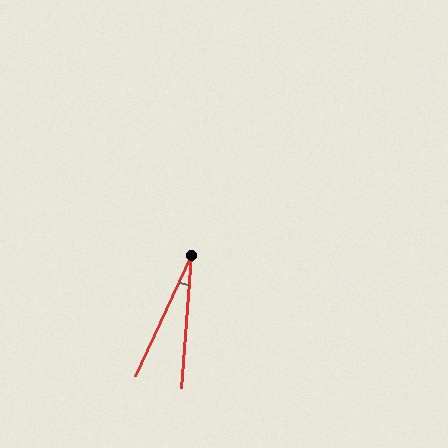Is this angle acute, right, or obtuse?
It is acute.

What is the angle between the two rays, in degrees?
Approximately 21 degrees.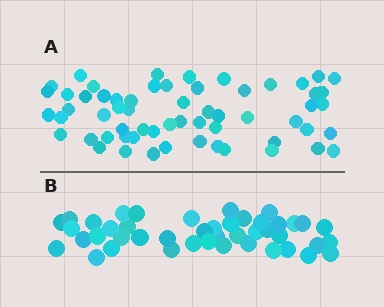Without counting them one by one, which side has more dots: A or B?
Region A (the top region) has more dots.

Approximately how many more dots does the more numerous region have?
Region A has approximately 15 more dots than region B.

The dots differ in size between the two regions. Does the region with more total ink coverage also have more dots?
No. Region B has more total ink coverage because its dots are larger, but region A actually contains more individual dots. Total area can be misleading — the number of items is what matters here.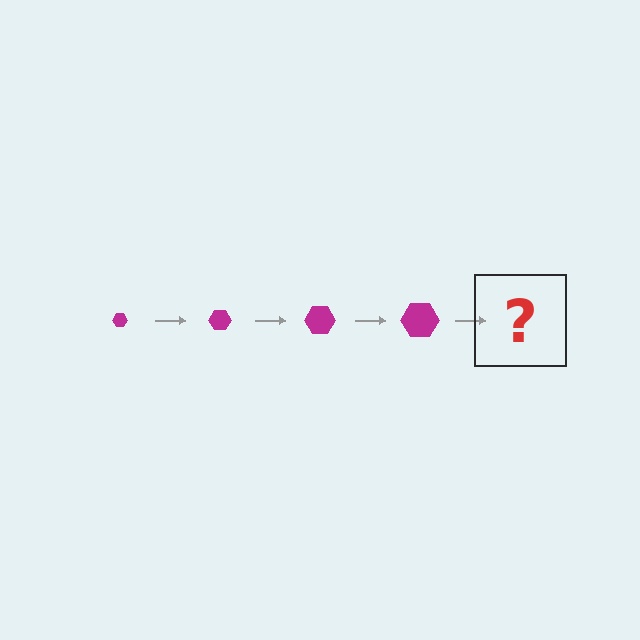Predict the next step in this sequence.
The next step is a magenta hexagon, larger than the previous one.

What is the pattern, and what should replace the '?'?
The pattern is that the hexagon gets progressively larger each step. The '?' should be a magenta hexagon, larger than the previous one.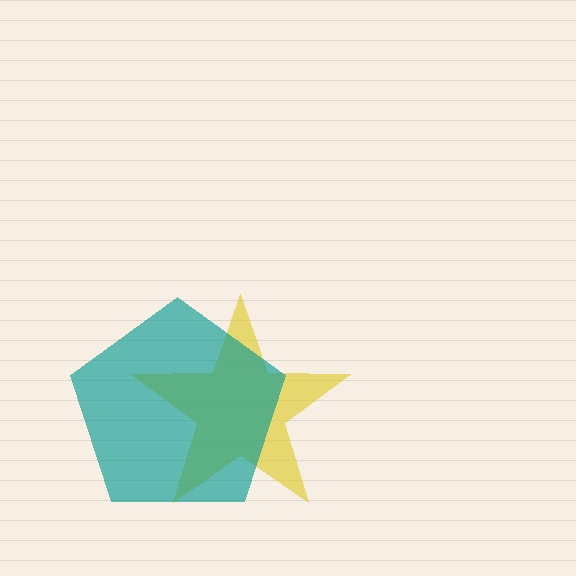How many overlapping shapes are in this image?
There are 2 overlapping shapes in the image.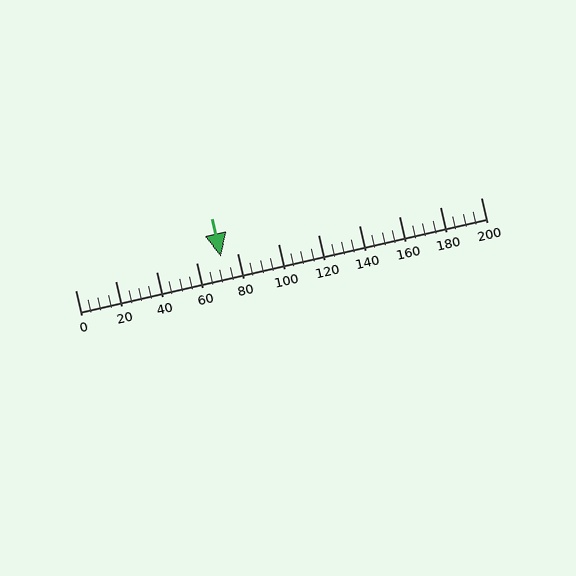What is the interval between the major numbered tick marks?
The major tick marks are spaced 20 units apart.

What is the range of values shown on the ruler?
The ruler shows values from 0 to 200.